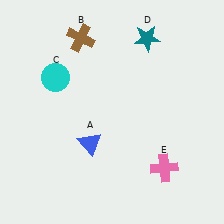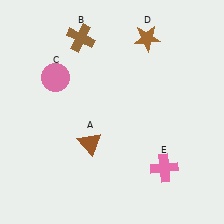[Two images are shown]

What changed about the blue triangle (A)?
In Image 1, A is blue. In Image 2, it changed to brown.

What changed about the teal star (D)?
In Image 1, D is teal. In Image 2, it changed to brown.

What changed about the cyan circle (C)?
In Image 1, C is cyan. In Image 2, it changed to pink.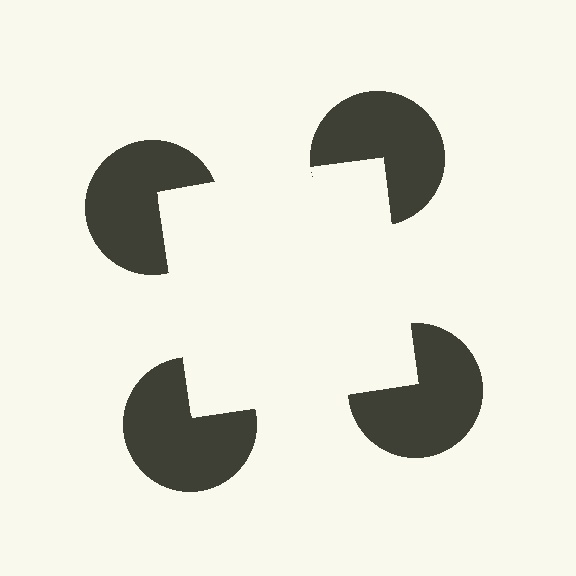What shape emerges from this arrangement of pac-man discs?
An illusory square — its edges are inferred from the aligned wedge cuts in the pac-man discs, not physically drawn.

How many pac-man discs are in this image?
There are 4 — one at each vertex of the illusory square.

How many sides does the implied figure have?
4 sides.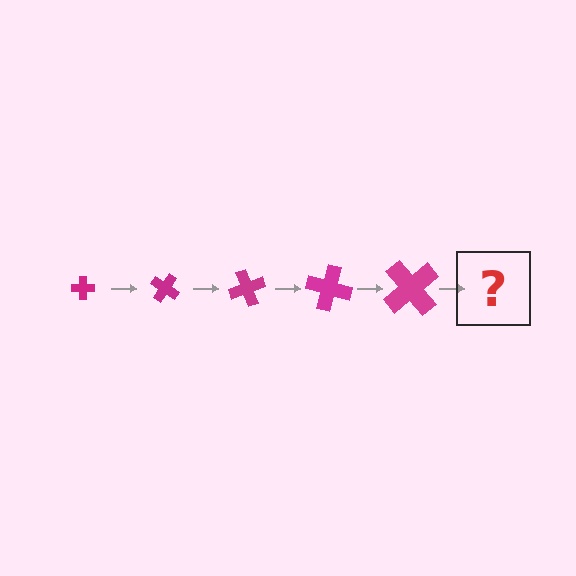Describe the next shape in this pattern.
It should be a cross, larger than the previous one and rotated 175 degrees from the start.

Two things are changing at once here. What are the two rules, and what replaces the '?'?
The two rules are that the cross grows larger each step and it rotates 35 degrees each step. The '?' should be a cross, larger than the previous one and rotated 175 degrees from the start.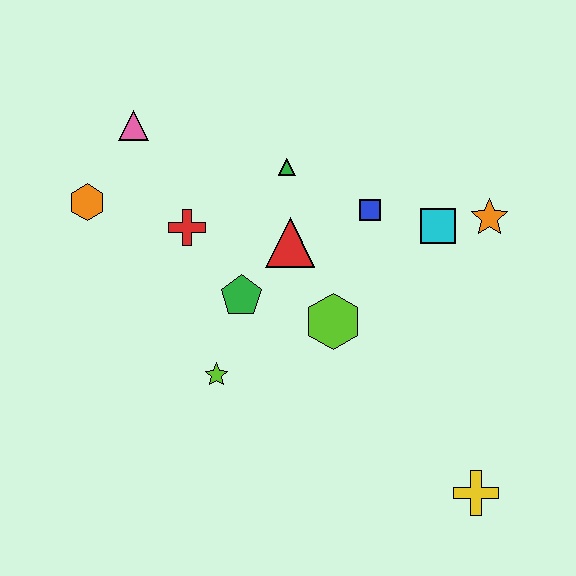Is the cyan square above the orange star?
No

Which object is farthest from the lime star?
The orange star is farthest from the lime star.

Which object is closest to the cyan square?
The orange star is closest to the cyan square.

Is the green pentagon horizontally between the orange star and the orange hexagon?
Yes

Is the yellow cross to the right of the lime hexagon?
Yes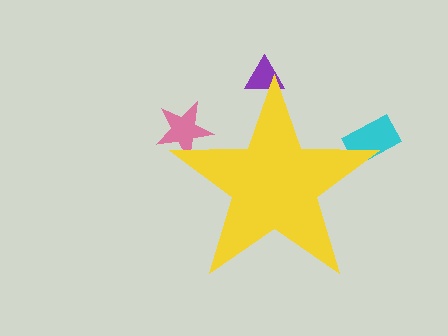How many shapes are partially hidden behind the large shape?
3 shapes are partially hidden.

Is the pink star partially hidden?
Yes, the pink star is partially hidden behind the yellow star.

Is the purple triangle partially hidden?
Yes, the purple triangle is partially hidden behind the yellow star.